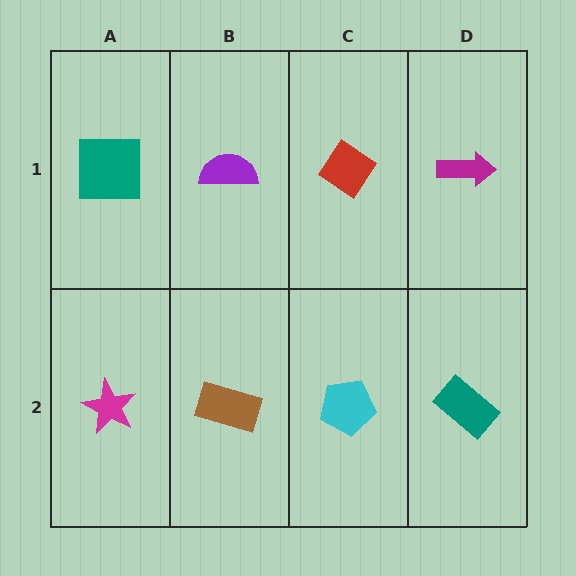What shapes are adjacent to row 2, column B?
A purple semicircle (row 1, column B), a magenta star (row 2, column A), a cyan pentagon (row 2, column C).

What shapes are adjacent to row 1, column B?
A brown rectangle (row 2, column B), a teal square (row 1, column A), a red diamond (row 1, column C).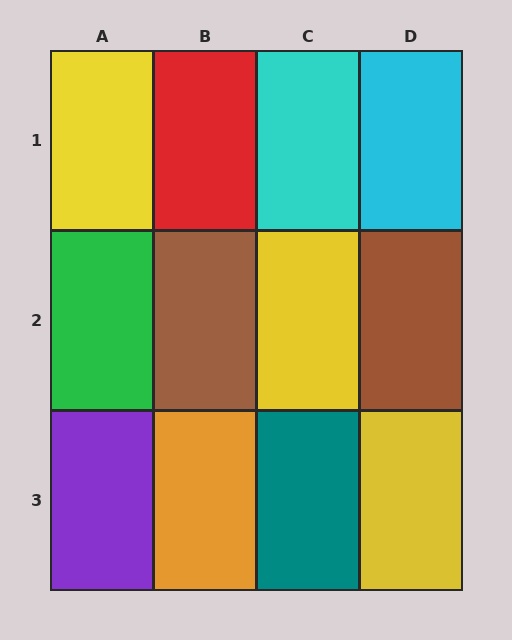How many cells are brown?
2 cells are brown.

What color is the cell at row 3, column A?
Purple.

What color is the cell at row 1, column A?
Yellow.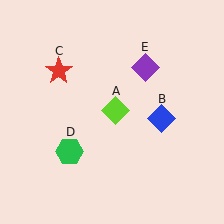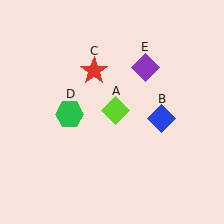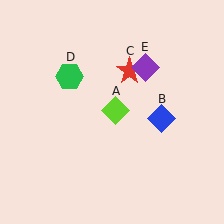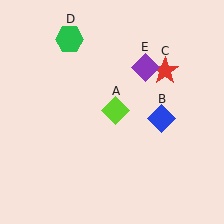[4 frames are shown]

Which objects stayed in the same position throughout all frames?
Lime diamond (object A) and blue diamond (object B) and purple diamond (object E) remained stationary.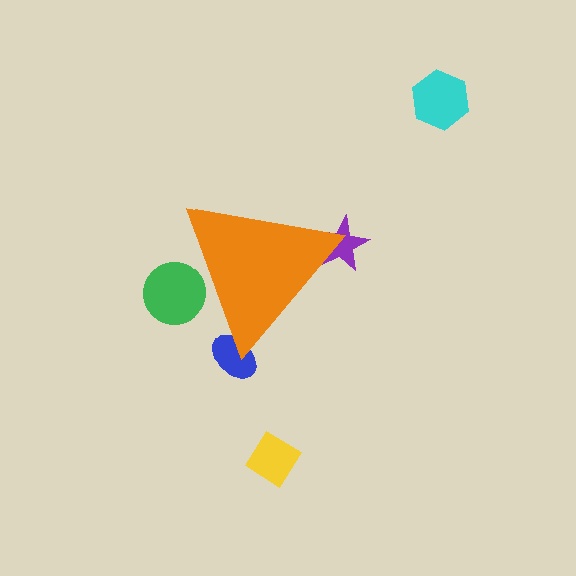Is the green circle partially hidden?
Yes, the green circle is partially hidden behind the orange triangle.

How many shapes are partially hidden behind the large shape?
3 shapes are partially hidden.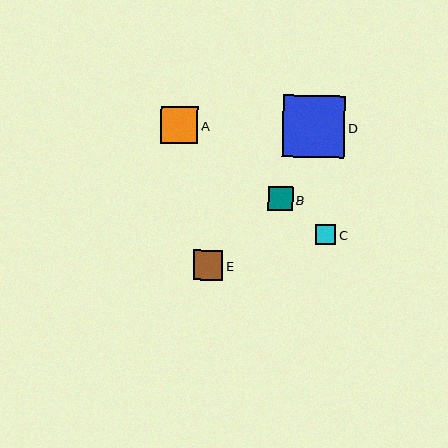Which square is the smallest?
Square C is the smallest with a size of approximately 20 pixels.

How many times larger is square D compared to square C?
Square D is approximately 3.1 times the size of square C.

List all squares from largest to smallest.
From largest to smallest: D, A, E, B, C.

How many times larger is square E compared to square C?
Square E is approximately 1.5 times the size of square C.